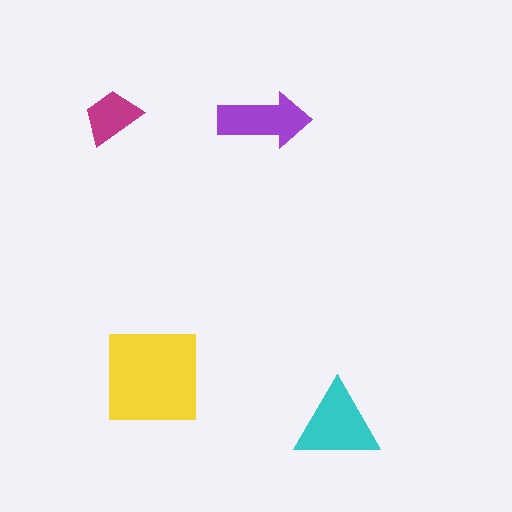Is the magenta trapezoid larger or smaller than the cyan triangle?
Smaller.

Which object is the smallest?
The magenta trapezoid.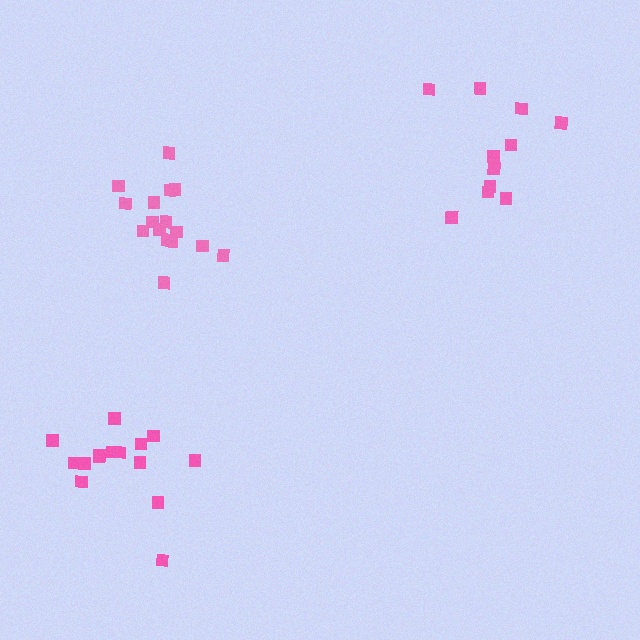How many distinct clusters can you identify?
There are 3 distinct clusters.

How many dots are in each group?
Group 1: 15 dots, Group 2: 11 dots, Group 3: 16 dots (42 total).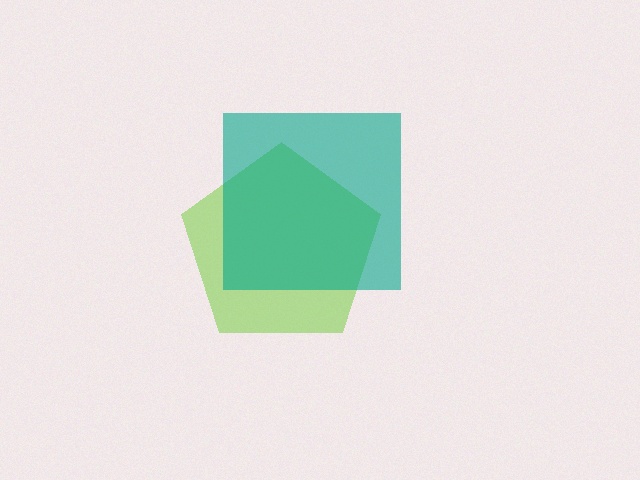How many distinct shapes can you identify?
There are 2 distinct shapes: a lime pentagon, a teal square.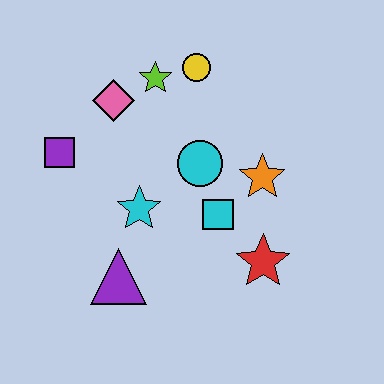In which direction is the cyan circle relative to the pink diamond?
The cyan circle is to the right of the pink diamond.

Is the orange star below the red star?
No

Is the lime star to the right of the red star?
No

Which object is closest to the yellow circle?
The lime star is closest to the yellow circle.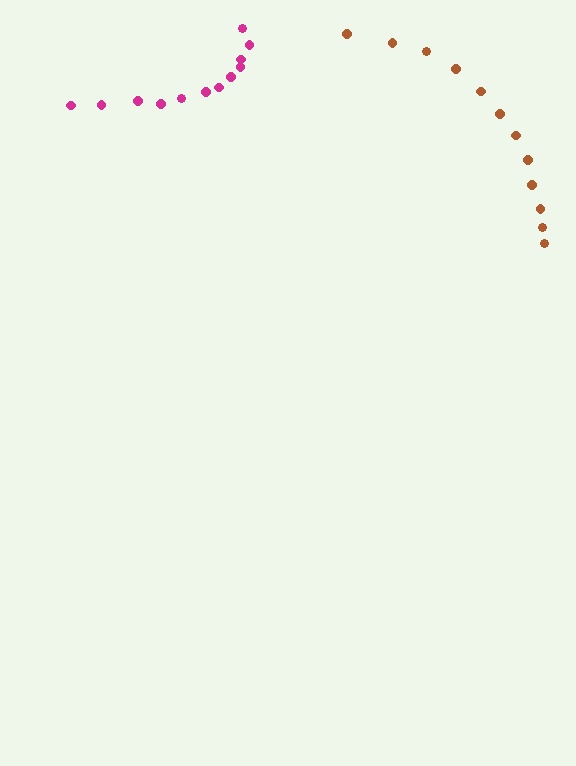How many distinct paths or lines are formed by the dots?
There are 2 distinct paths.